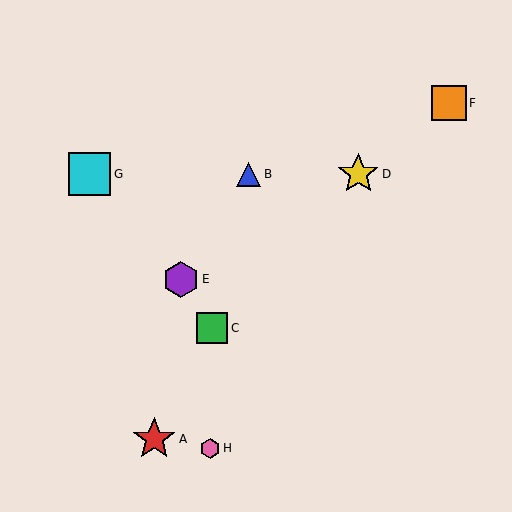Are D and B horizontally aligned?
Yes, both are at y≈174.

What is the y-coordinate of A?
Object A is at y≈439.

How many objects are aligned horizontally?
3 objects (B, D, G) are aligned horizontally.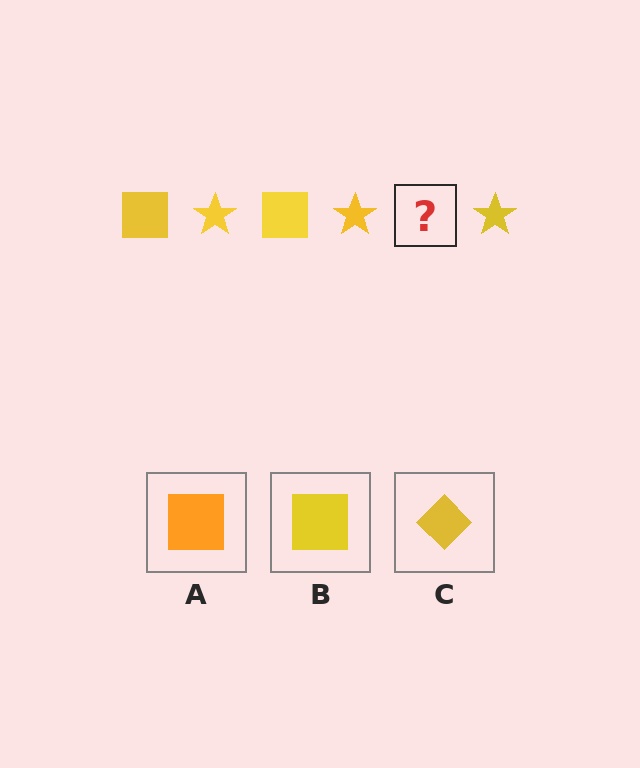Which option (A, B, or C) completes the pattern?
B.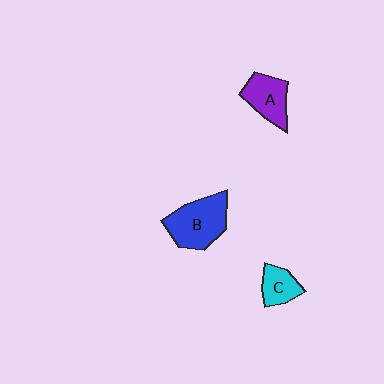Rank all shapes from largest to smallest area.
From largest to smallest: B (blue), A (purple), C (cyan).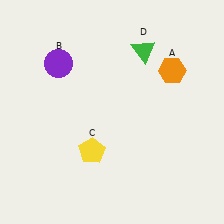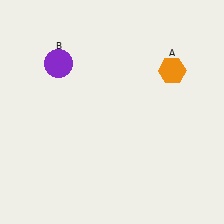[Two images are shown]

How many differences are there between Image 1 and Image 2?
There are 2 differences between the two images.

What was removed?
The green triangle (D), the yellow pentagon (C) were removed in Image 2.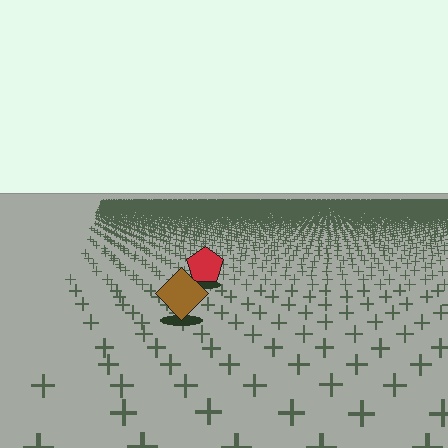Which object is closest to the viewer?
The brown diamond is closest. The texture marks near it are larger and more spread out.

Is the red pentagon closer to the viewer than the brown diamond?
No. The brown diamond is closer — you can tell from the texture gradient: the ground texture is coarser near it.